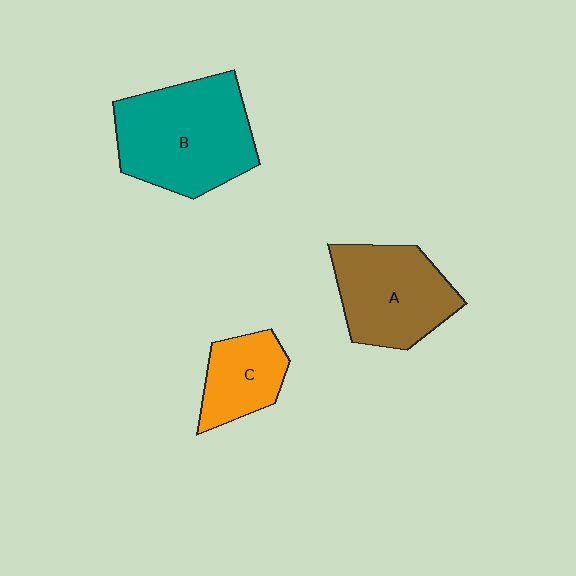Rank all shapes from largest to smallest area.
From largest to smallest: B (teal), A (brown), C (orange).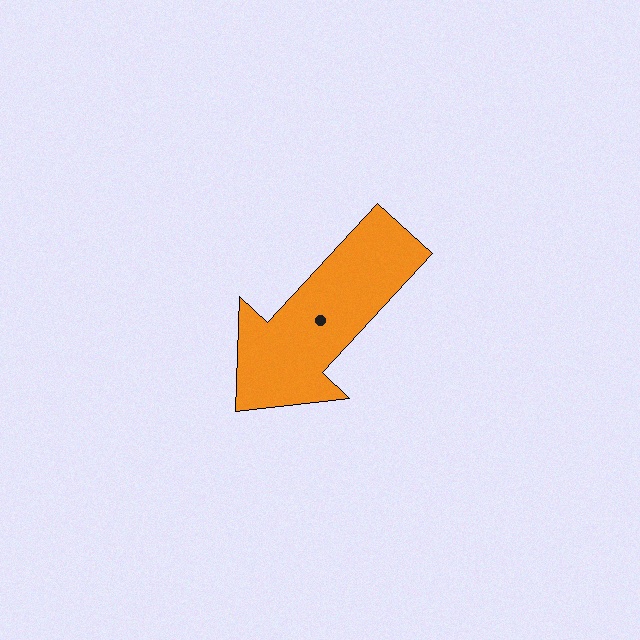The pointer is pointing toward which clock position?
Roughly 7 o'clock.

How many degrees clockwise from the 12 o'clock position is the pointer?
Approximately 223 degrees.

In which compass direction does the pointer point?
Southwest.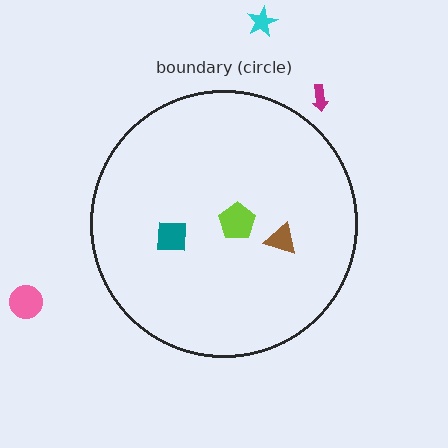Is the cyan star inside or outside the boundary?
Outside.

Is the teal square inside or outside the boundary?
Inside.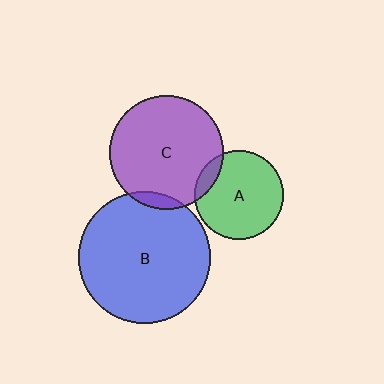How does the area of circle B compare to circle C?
Approximately 1.3 times.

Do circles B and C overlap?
Yes.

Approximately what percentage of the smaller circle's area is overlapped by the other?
Approximately 5%.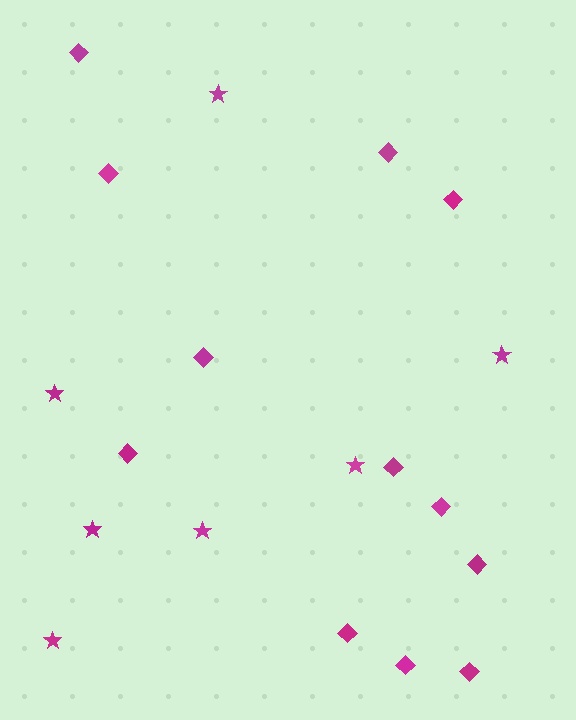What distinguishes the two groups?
There are 2 groups: one group of diamonds (12) and one group of stars (7).